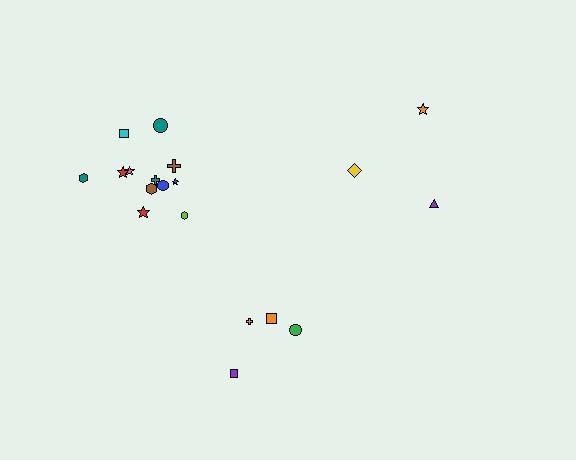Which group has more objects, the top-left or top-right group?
The top-left group.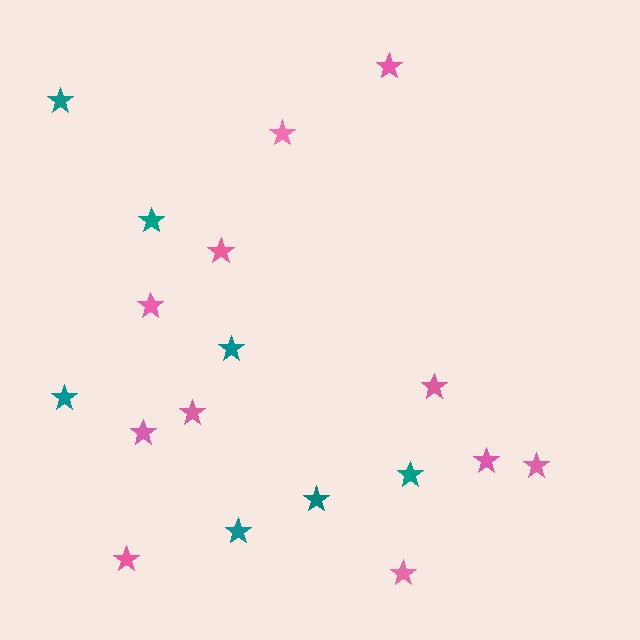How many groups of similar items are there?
There are 2 groups: one group of teal stars (7) and one group of pink stars (11).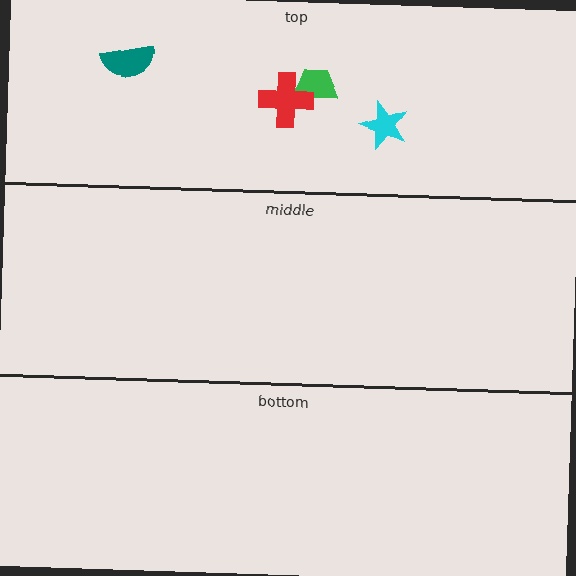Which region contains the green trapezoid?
The top region.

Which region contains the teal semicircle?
The top region.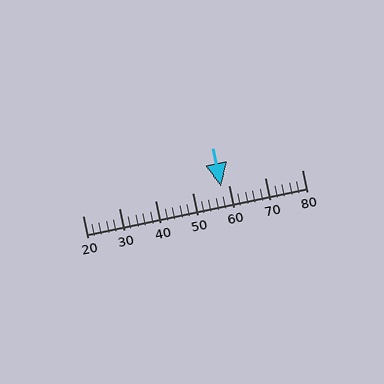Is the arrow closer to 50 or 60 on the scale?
The arrow is closer to 60.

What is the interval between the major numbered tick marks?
The major tick marks are spaced 10 units apart.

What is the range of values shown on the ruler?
The ruler shows values from 20 to 80.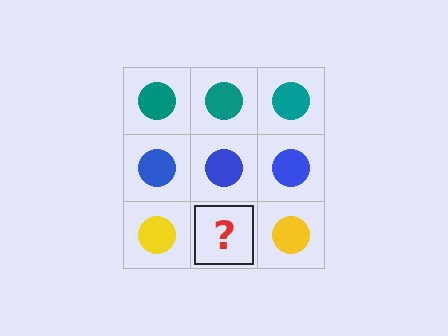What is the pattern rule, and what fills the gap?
The rule is that each row has a consistent color. The gap should be filled with a yellow circle.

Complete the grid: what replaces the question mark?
The question mark should be replaced with a yellow circle.